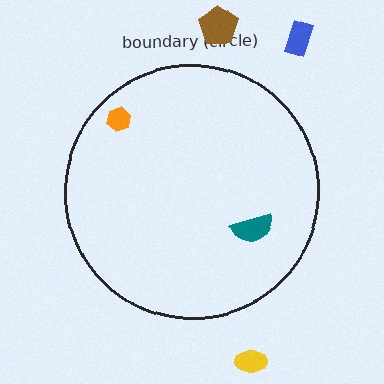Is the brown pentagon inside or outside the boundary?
Outside.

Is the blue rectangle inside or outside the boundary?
Outside.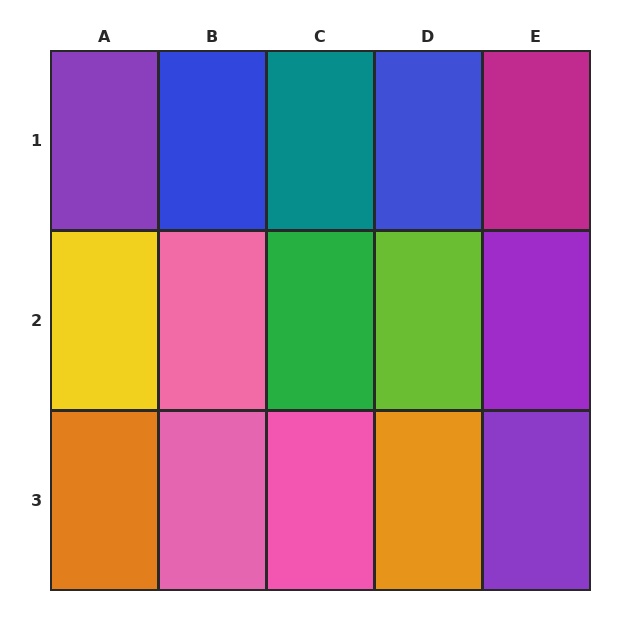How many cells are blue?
2 cells are blue.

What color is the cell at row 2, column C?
Green.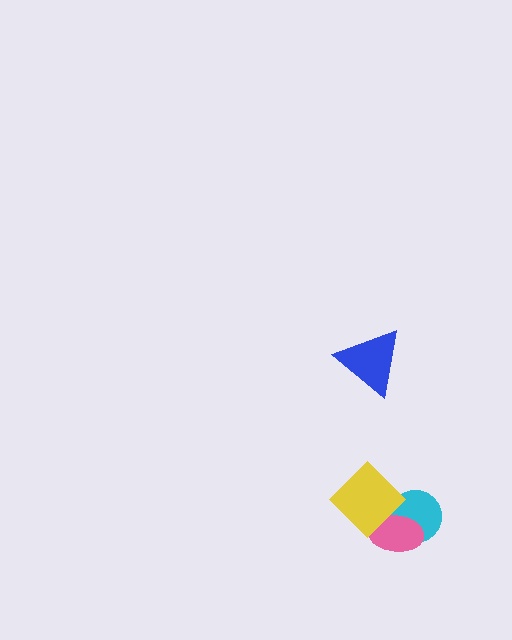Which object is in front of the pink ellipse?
The yellow diamond is in front of the pink ellipse.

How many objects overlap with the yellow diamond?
2 objects overlap with the yellow diamond.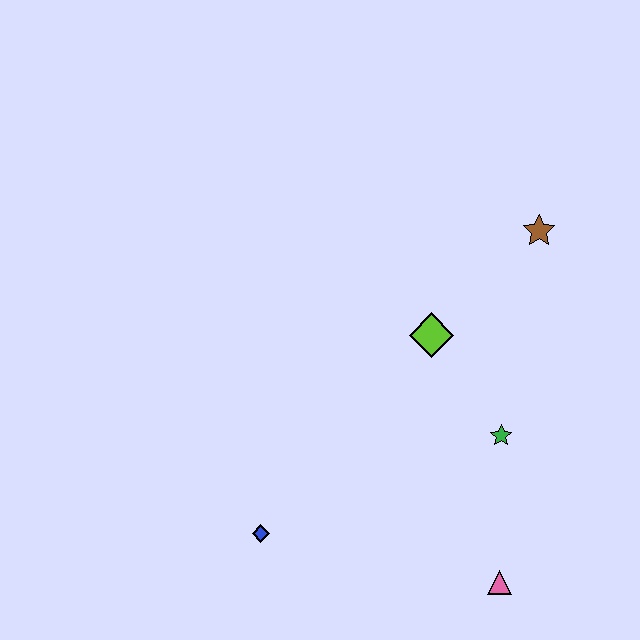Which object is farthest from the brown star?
The blue diamond is farthest from the brown star.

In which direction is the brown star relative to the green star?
The brown star is above the green star.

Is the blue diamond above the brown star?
No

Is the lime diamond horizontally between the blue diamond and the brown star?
Yes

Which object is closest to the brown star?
The lime diamond is closest to the brown star.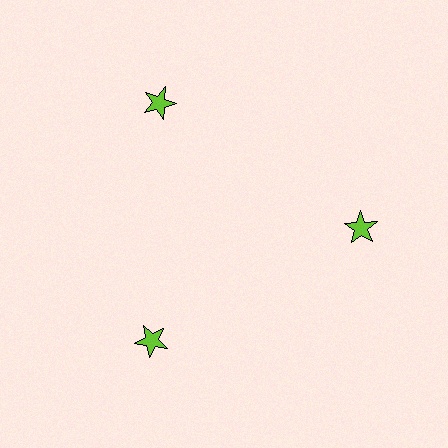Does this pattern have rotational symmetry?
Yes, this pattern has 3-fold rotational symmetry. It looks the same after rotating 120 degrees around the center.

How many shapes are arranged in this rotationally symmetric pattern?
There are 3 shapes, arranged in 3 groups of 1.